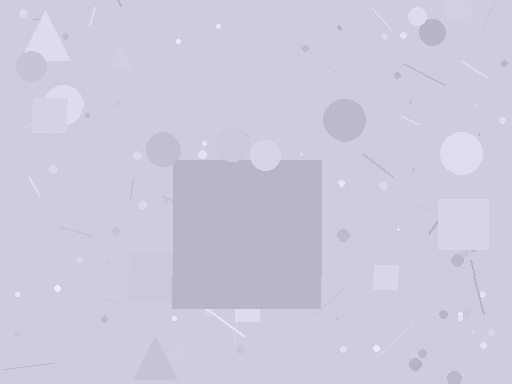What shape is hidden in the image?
A square is hidden in the image.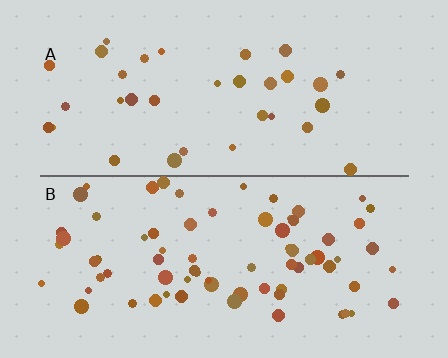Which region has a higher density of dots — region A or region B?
B (the bottom).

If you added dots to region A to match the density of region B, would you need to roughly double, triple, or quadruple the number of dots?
Approximately double.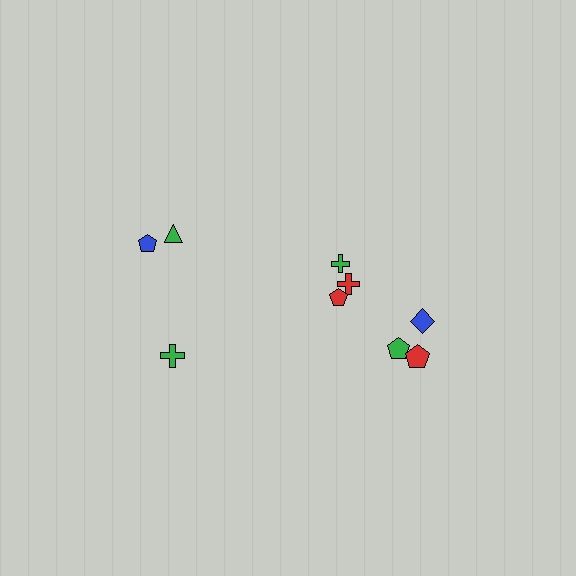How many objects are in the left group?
There are 3 objects.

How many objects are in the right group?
There are 6 objects.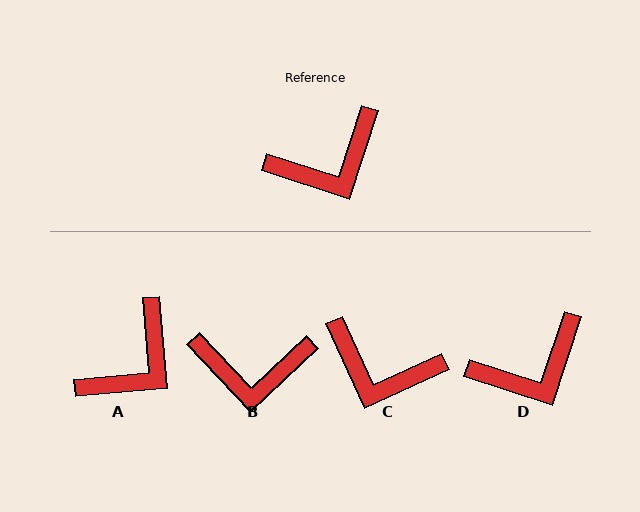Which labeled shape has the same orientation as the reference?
D.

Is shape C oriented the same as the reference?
No, it is off by about 48 degrees.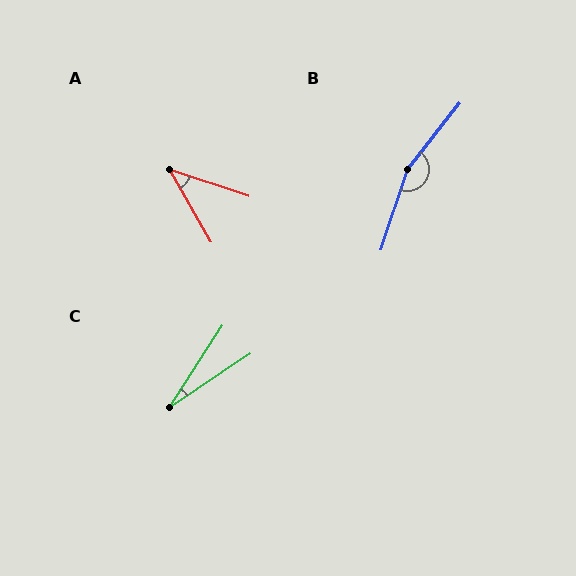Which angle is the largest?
B, at approximately 160 degrees.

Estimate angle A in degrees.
Approximately 42 degrees.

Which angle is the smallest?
C, at approximately 23 degrees.